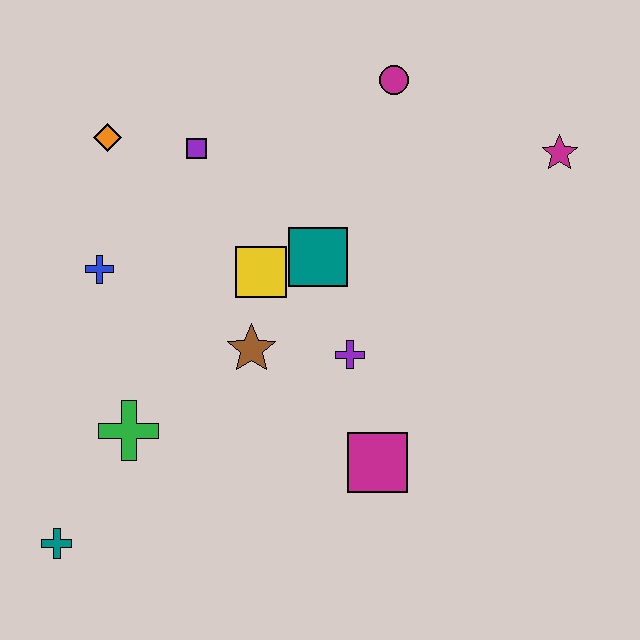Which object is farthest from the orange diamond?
The magenta star is farthest from the orange diamond.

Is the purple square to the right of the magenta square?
No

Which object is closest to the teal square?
The yellow square is closest to the teal square.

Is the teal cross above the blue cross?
No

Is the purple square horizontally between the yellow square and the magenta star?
No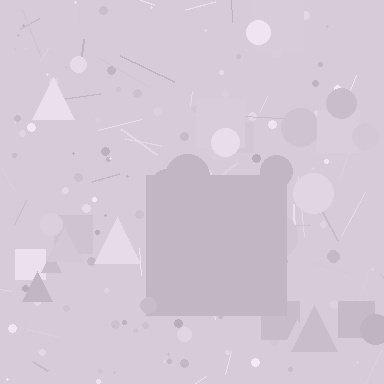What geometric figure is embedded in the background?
A square is embedded in the background.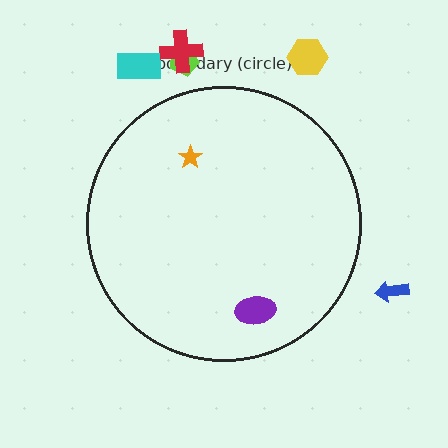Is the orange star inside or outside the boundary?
Inside.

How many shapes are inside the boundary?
2 inside, 5 outside.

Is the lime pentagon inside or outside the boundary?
Outside.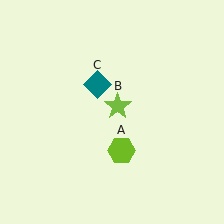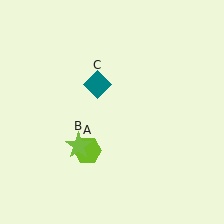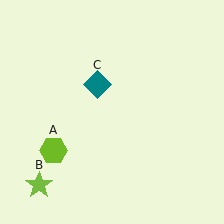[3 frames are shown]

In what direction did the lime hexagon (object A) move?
The lime hexagon (object A) moved left.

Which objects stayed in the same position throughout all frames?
Teal diamond (object C) remained stationary.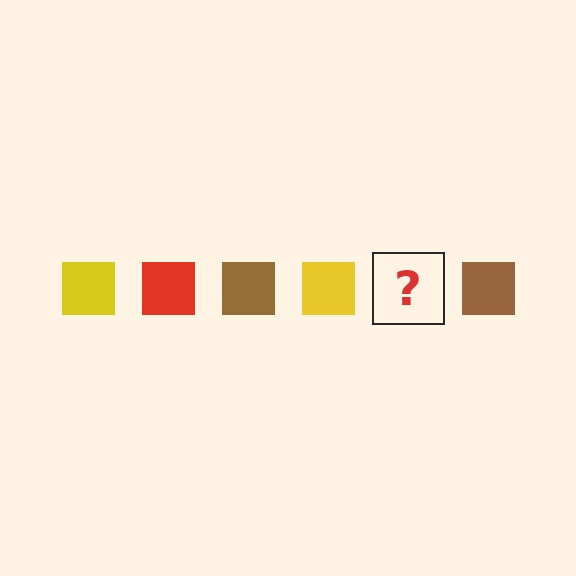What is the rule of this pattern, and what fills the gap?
The rule is that the pattern cycles through yellow, red, brown squares. The gap should be filled with a red square.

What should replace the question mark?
The question mark should be replaced with a red square.